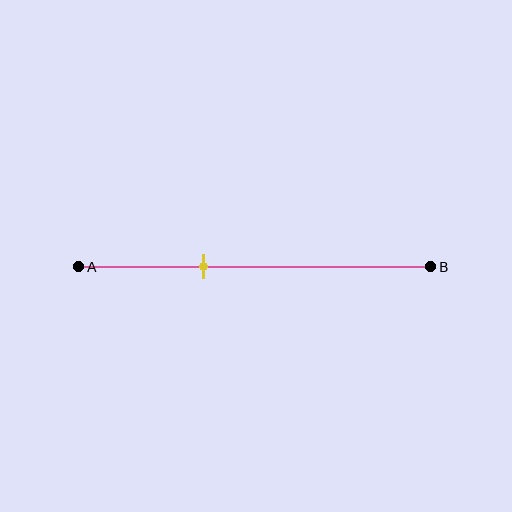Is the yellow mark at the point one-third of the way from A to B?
Yes, the mark is approximately at the one-third point.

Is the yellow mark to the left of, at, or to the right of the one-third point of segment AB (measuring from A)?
The yellow mark is approximately at the one-third point of segment AB.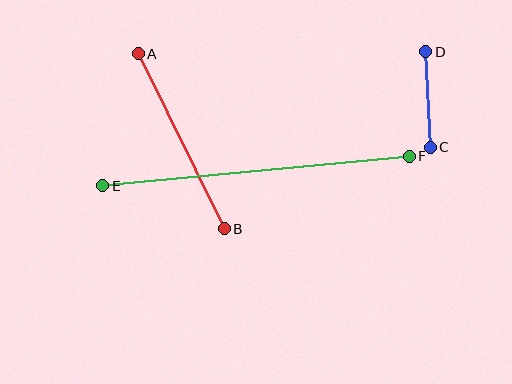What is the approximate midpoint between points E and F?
The midpoint is at approximately (256, 171) pixels.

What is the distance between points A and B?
The distance is approximately 195 pixels.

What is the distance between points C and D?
The distance is approximately 95 pixels.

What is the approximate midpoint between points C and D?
The midpoint is at approximately (428, 99) pixels.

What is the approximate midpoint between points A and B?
The midpoint is at approximately (181, 141) pixels.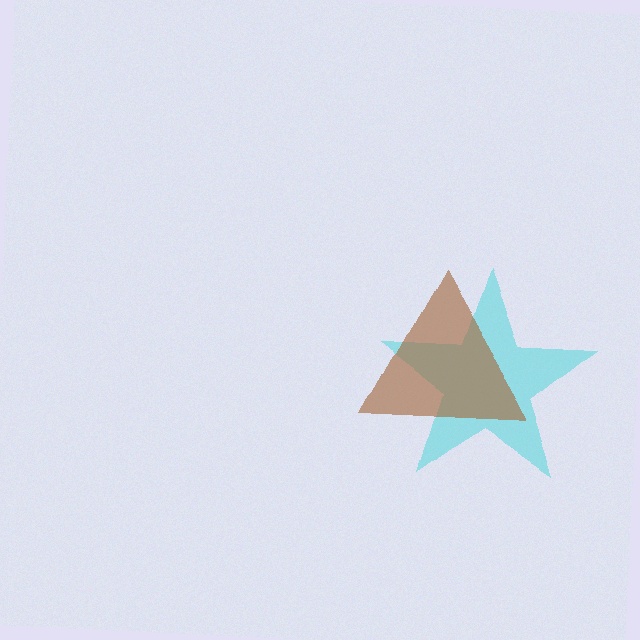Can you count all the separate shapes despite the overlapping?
Yes, there are 2 separate shapes.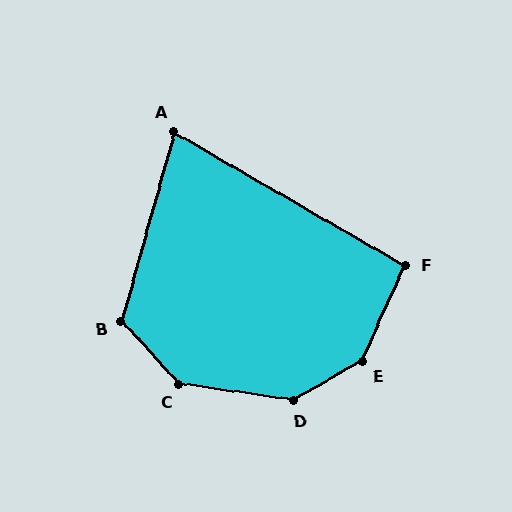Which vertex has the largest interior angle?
E, at approximately 144 degrees.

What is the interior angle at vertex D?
Approximately 142 degrees (obtuse).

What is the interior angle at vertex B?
Approximately 122 degrees (obtuse).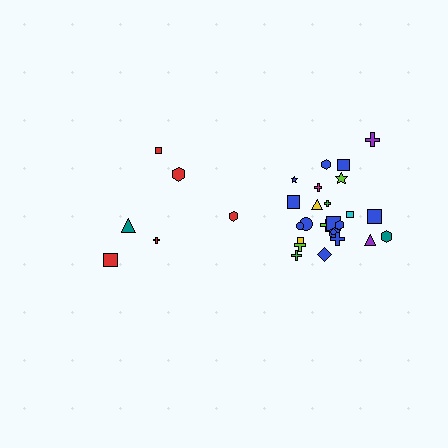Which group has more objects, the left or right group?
The right group.